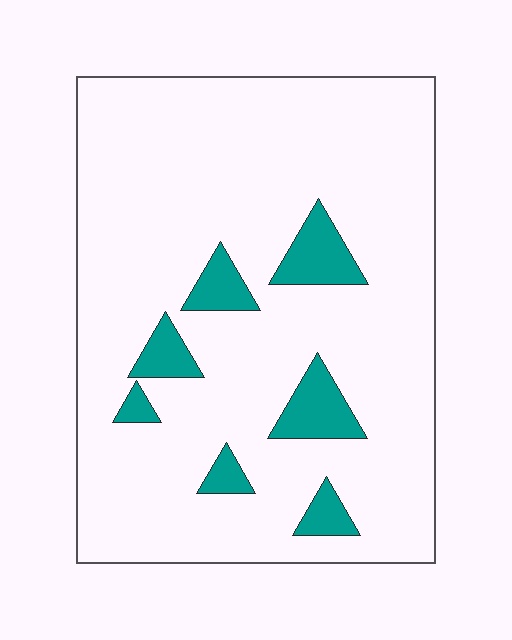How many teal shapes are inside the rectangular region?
7.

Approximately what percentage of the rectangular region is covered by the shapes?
Approximately 10%.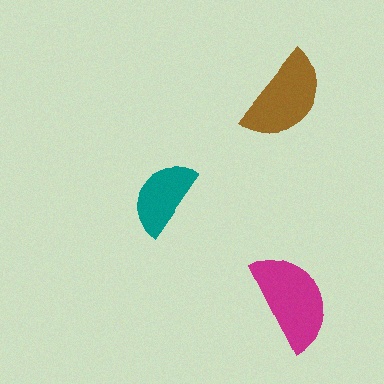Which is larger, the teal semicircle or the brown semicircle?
The brown one.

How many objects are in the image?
There are 3 objects in the image.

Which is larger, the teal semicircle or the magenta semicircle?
The magenta one.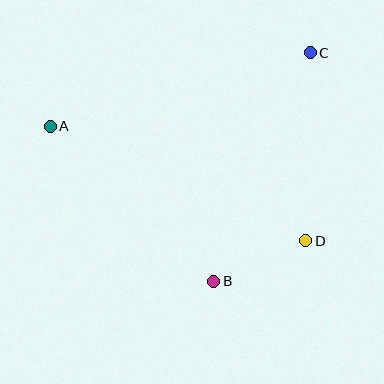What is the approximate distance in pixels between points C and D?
The distance between C and D is approximately 188 pixels.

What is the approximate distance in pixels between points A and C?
The distance between A and C is approximately 271 pixels.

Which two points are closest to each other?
Points B and D are closest to each other.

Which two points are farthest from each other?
Points A and D are farthest from each other.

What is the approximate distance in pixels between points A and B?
The distance between A and B is approximately 226 pixels.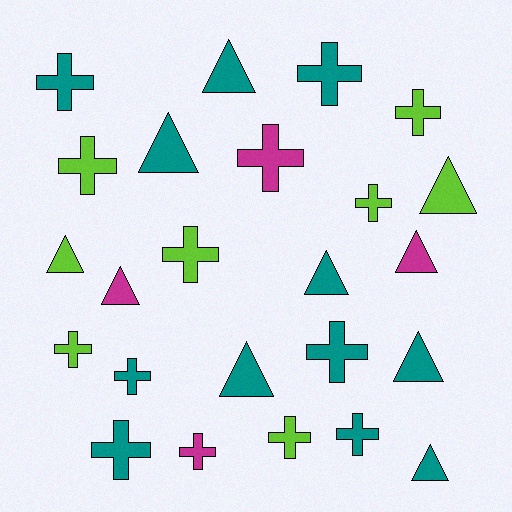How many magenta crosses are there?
There are 2 magenta crosses.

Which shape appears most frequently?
Cross, with 14 objects.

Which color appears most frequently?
Teal, with 12 objects.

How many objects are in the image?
There are 24 objects.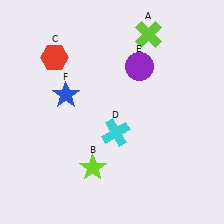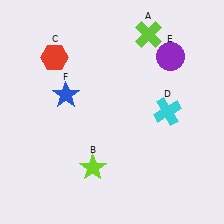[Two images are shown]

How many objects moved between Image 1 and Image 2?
2 objects moved between the two images.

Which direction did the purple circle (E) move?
The purple circle (E) moved right.